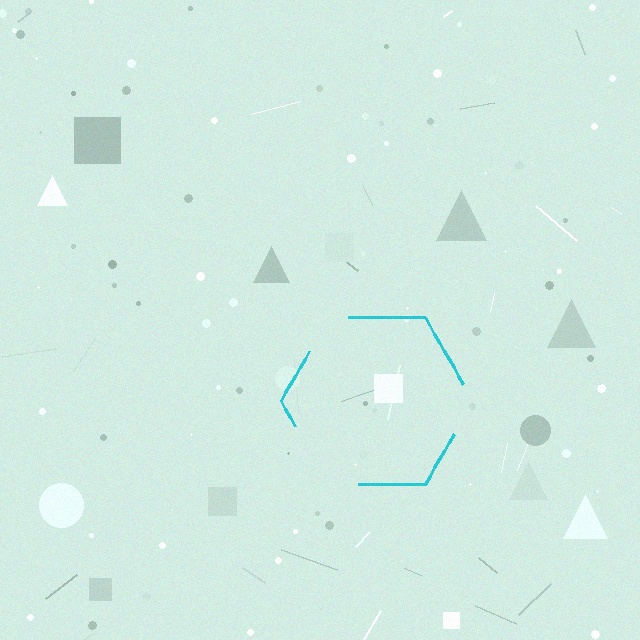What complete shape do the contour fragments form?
The contour fragments form a hexagon.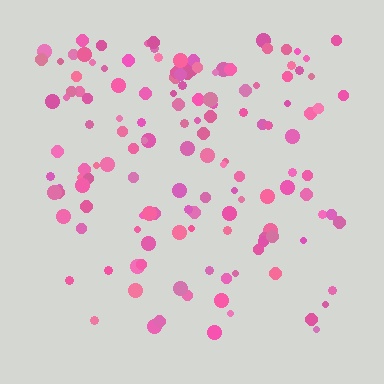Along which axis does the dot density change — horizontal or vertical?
Vertical.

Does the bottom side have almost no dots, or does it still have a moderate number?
Still a moderate number, just noticeably fewer than the top.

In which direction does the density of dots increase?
From bottom to top, with the top side densest.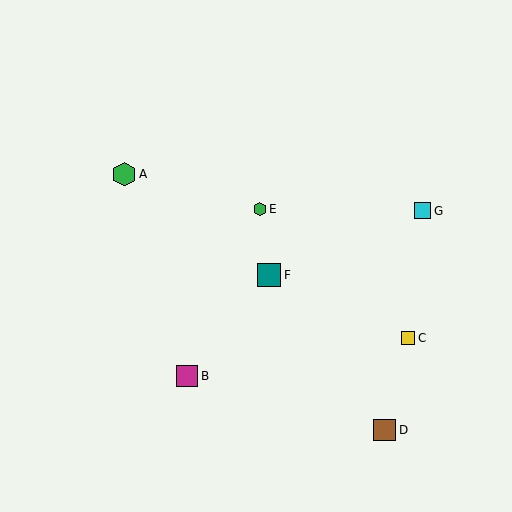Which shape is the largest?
The green hexagon (labeled A) is the largest.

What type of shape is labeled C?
Shape C is a yellow square.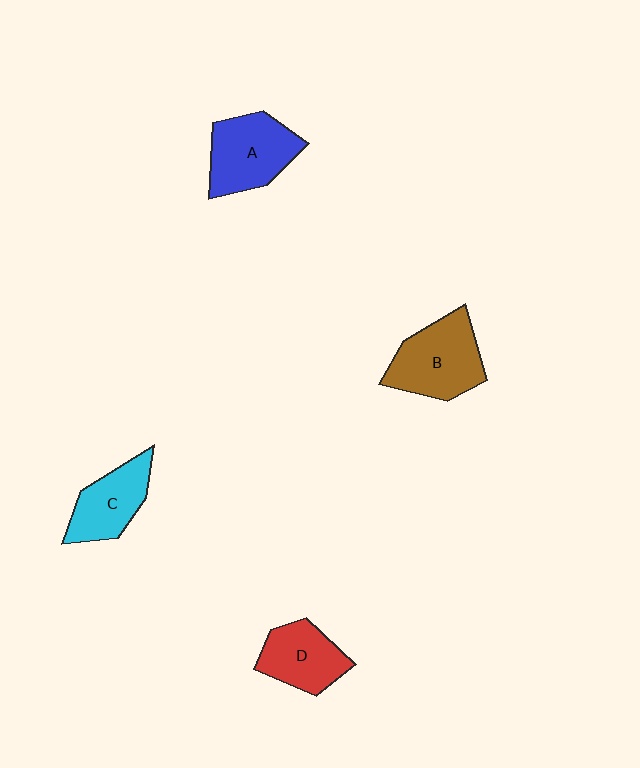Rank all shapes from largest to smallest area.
From largest to smallest: B (brown), A (blue), C (cyan), D (red).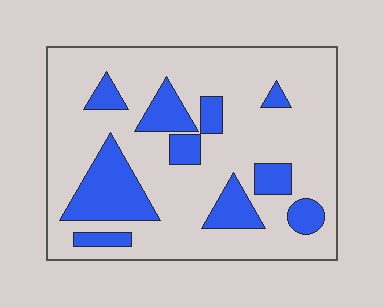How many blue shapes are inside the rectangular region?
10.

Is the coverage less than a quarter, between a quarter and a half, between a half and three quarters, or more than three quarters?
Less than a quarter.